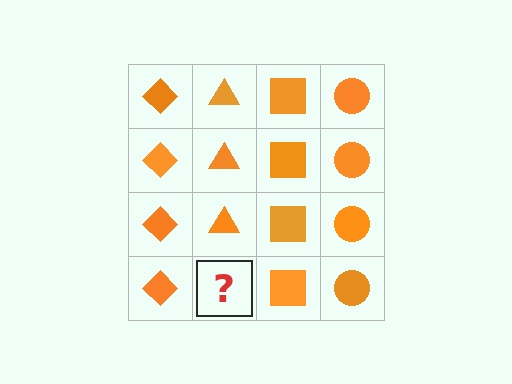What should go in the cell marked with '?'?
The missing cell should contain an orange triangle.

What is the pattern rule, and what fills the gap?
The rule is that each column has a consistent shape. The gap should be filled with an orange triangle.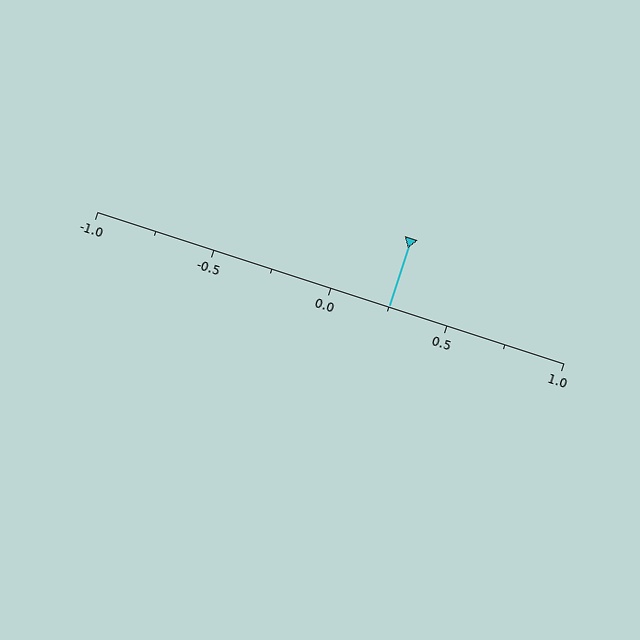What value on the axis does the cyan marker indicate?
The marker indicates approximately 0.25.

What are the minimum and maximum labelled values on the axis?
The axis runs from -1.0 to 1.0.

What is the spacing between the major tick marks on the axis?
The major ticks are spaced 0.5 apart.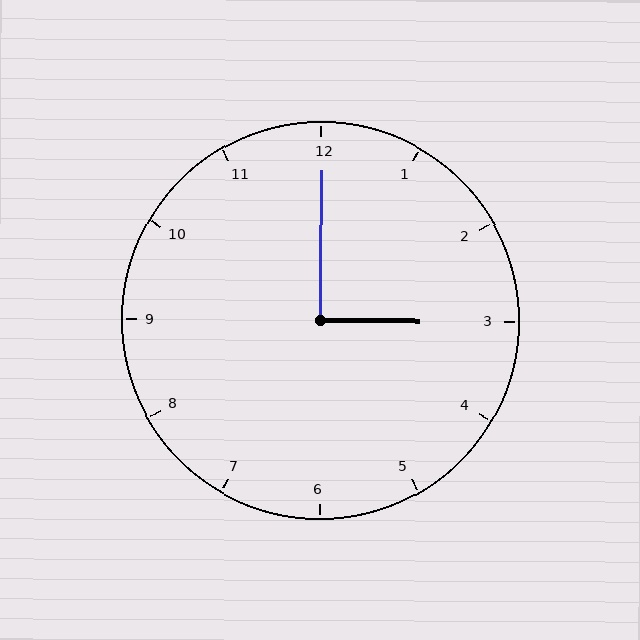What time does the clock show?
3:00.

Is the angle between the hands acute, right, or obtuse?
It is right.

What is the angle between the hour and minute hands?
Approximately 90 degrees.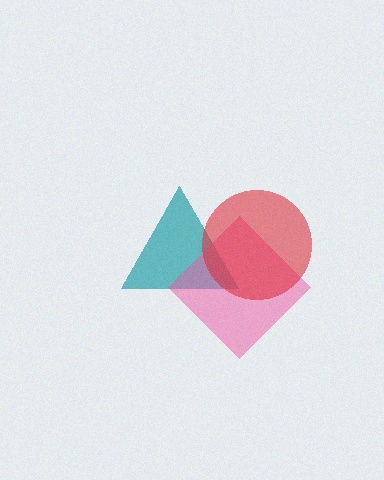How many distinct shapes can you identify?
There are 3 distinct shapes: a teal triangle, a pink diamond, a red circle.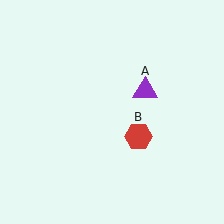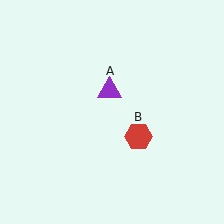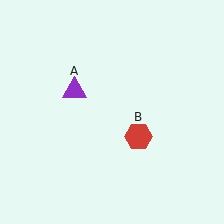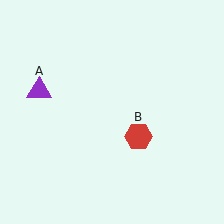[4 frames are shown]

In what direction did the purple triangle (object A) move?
The purple triangle (object A) moved left.